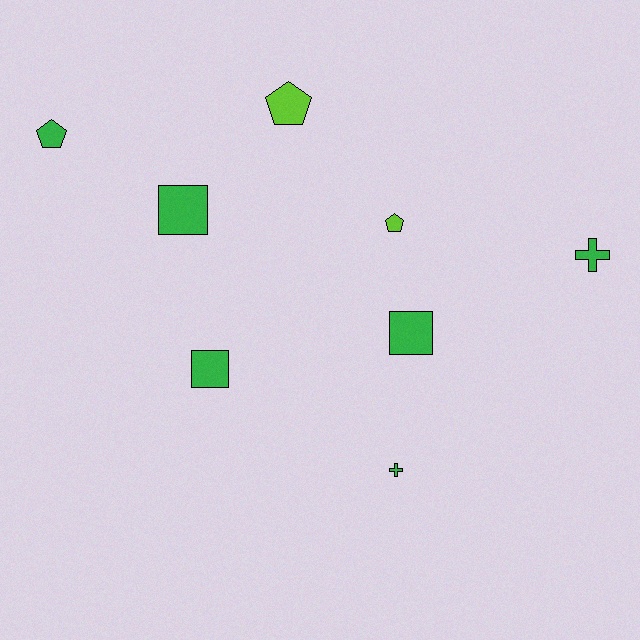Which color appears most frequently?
Green, with 6 objects.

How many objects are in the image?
There are 8 objects.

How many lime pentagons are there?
There are 2 lime pentagons.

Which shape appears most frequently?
Square, with 3 objects.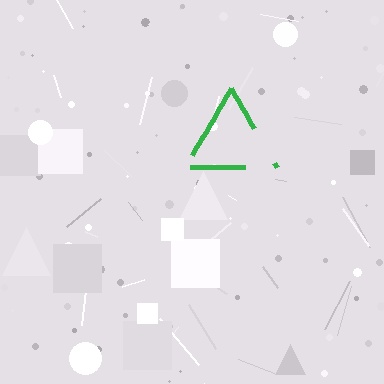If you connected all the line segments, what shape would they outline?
They would outline a triangle.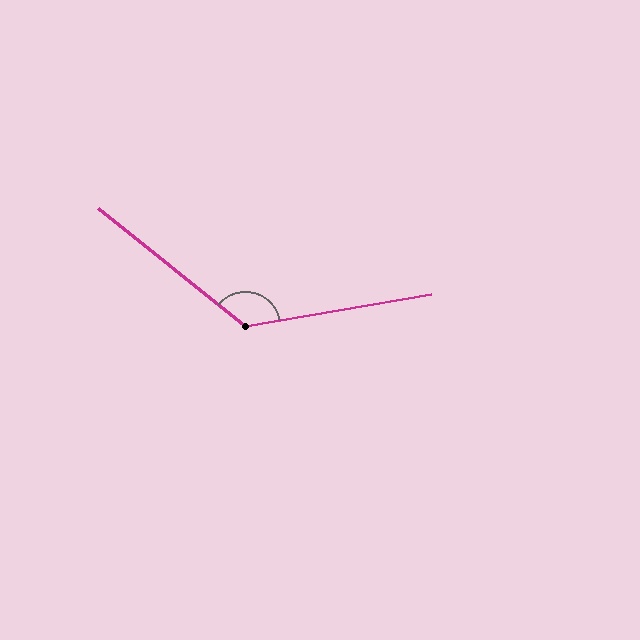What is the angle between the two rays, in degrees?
Approximately 132 degrees.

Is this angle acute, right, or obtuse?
It is obtuse.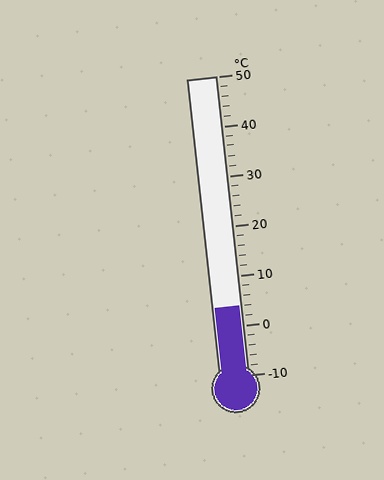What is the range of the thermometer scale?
The thermometer scale ranges from -10°C to 50°C.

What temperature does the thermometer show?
The thermometer shows approximately 4°C.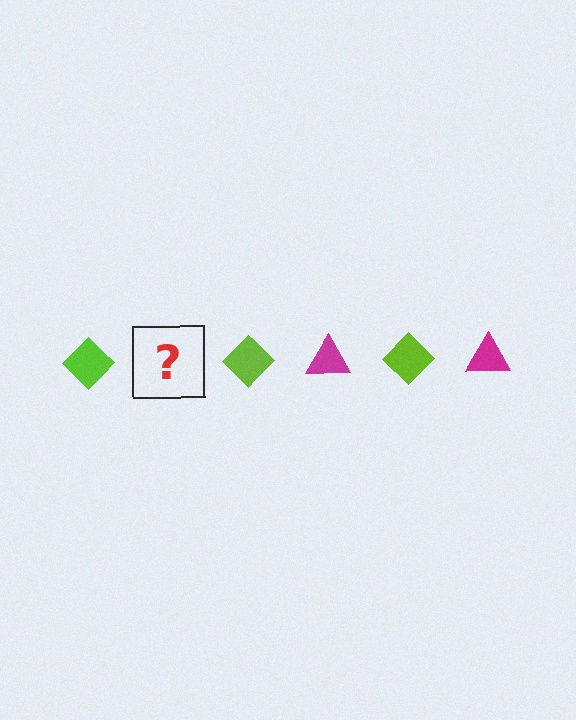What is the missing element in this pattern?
The missing element is a magenta triangle.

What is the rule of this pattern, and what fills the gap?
The rule is that the pattern alternates between lime diamond and magenta triangle. The gap should be filled with a magenta triangle.